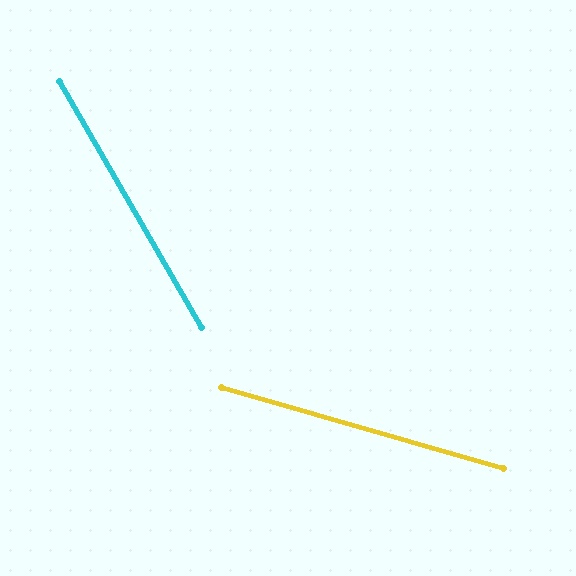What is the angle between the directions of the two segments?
Approximately 44 degrees.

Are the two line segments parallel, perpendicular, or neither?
Neither parallel nor perpendicular — they differ by about 44°.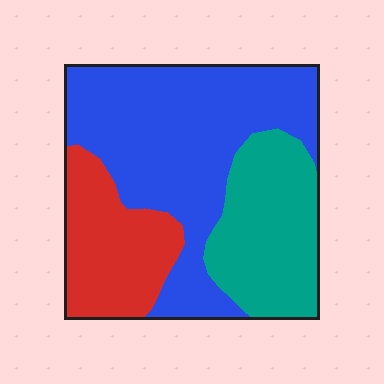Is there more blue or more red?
Blue.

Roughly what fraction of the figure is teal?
Teal takes up about one quarter (1/4) of the figure.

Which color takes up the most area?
Blue, at roughly 50%.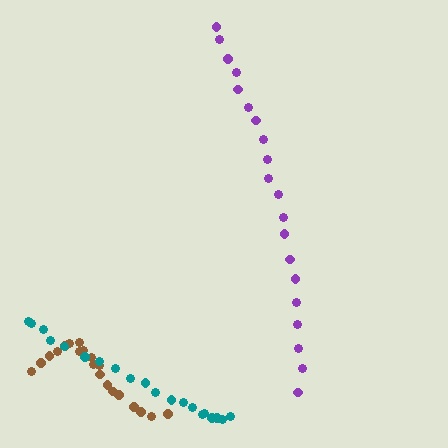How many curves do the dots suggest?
There are 3 distinct paths.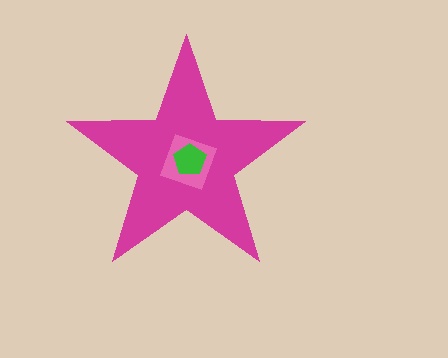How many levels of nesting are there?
3.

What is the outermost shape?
The magenta star.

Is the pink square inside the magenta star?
Yes.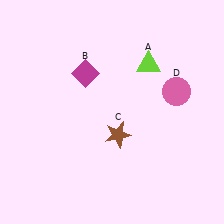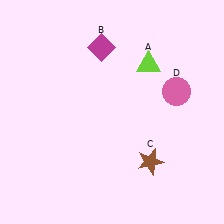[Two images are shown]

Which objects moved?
The objects that moved are: the magenta diamond (B), the brown star (C).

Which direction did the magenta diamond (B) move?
The magenta diamond (B) moved up.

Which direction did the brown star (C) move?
The brown star (C) moved right.